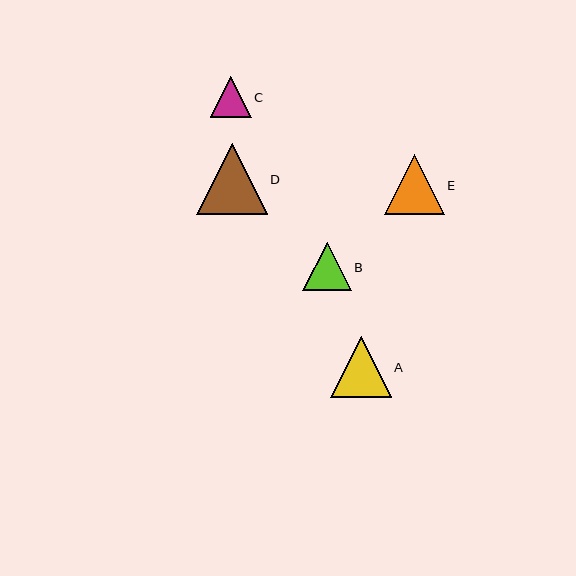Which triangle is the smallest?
Triangle C is the smallest with a size of approximately 41 pixels.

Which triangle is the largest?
Triangle D is the largest with a size of approximately 71 pixels.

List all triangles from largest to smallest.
From largest to smallest: D, E, A, B, C.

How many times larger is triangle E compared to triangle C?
Triangle E is approximately 1.5 times the size of triangle C.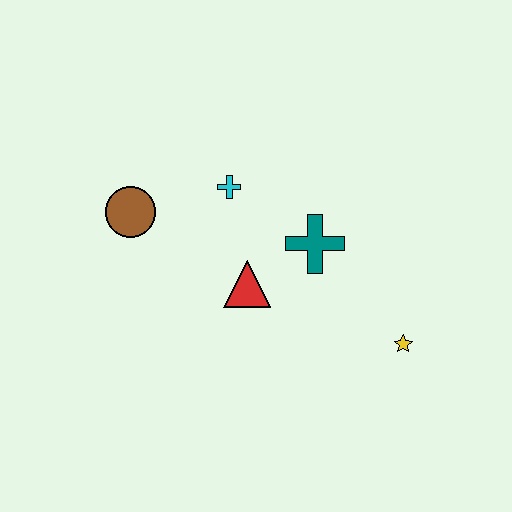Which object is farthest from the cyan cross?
The yellow star is farthest from the cyan cross.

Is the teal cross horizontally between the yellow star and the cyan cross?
Yes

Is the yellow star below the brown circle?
Yes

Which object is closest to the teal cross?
The red triangle is closest to the teal cross.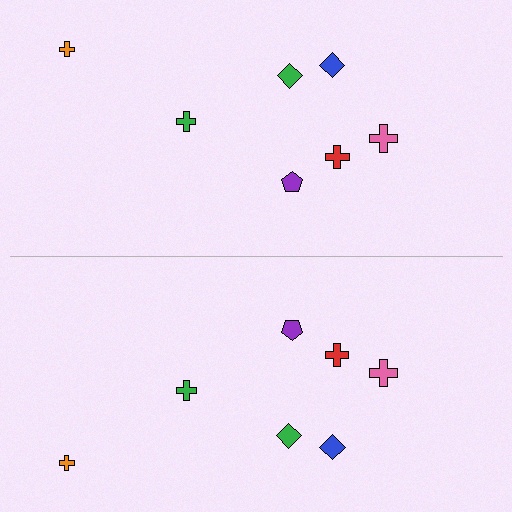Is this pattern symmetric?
Yes, this pattern has bilateral (reflection) symmetry.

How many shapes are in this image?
There are 14 shapes in this image.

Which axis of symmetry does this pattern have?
The pattern has a horizontal axis of symmetry running through the center of the image.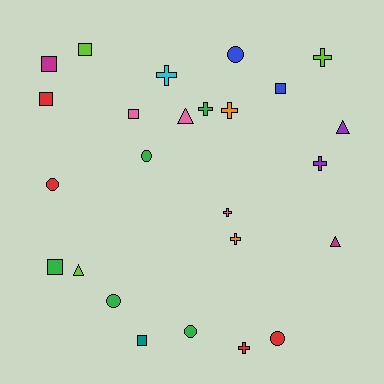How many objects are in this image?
There are 25 objects.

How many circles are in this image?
There are 6 circles.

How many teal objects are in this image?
There is 1 teal object.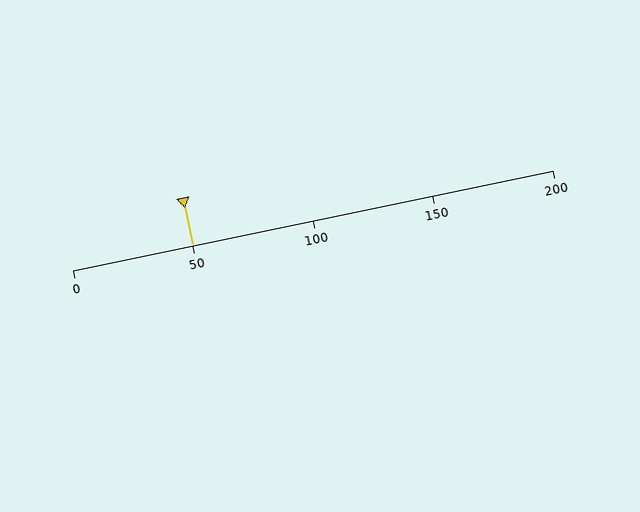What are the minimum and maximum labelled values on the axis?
The axis runs from 0 to 200.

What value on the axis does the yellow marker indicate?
The marker indicates approximately 50.